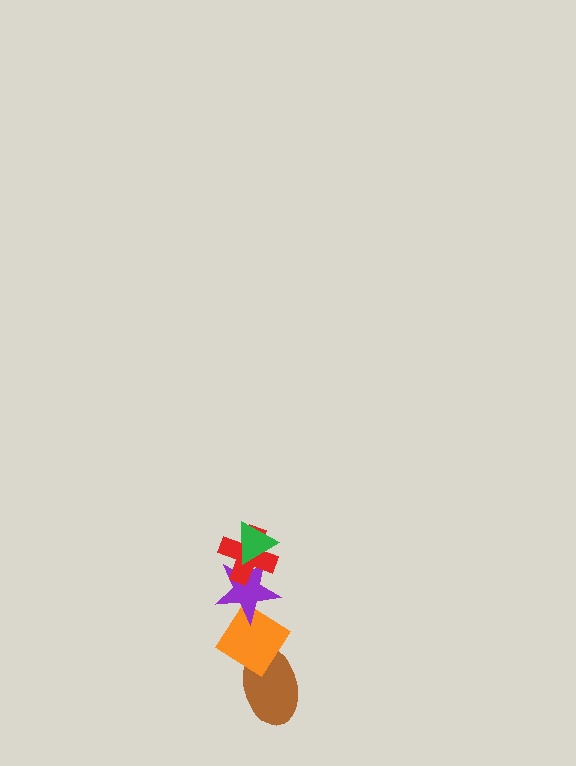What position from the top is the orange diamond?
The orange diamond is 4th from the top.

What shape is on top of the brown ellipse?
The orange diamond is on top of the brown ellipse.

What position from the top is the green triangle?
The green triangle is 1st from the top.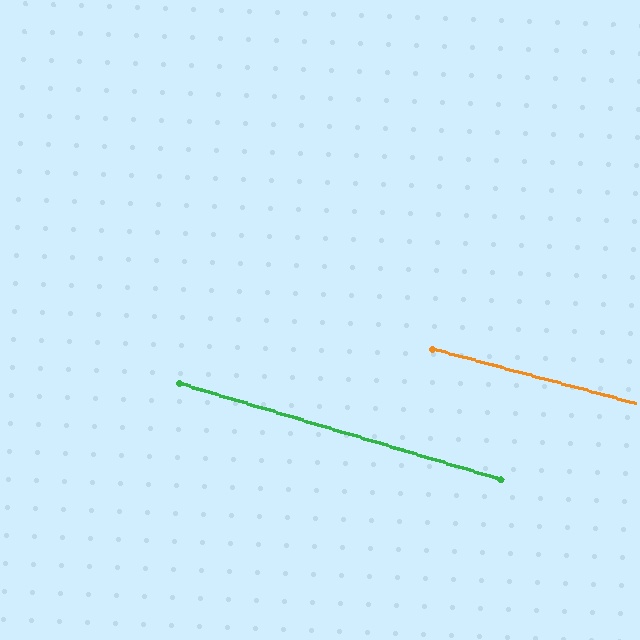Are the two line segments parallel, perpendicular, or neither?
Parallel — their directions differ by only 1.8°.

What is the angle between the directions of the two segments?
Approximately 2 degrees.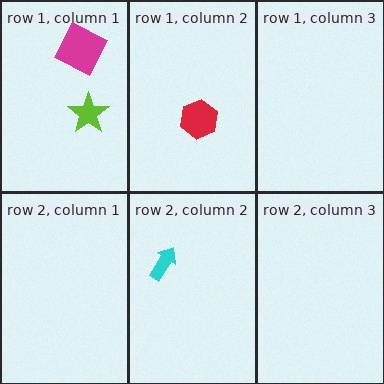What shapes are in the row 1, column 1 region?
The magenta square, the lime star.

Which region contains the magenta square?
The row 1, column 1 region.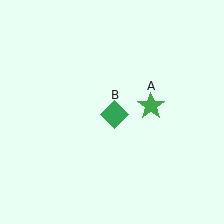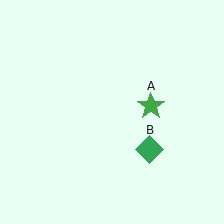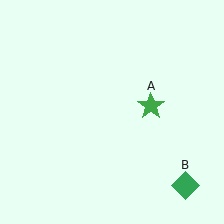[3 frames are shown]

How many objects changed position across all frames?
1 object changed position: green diamond (object B).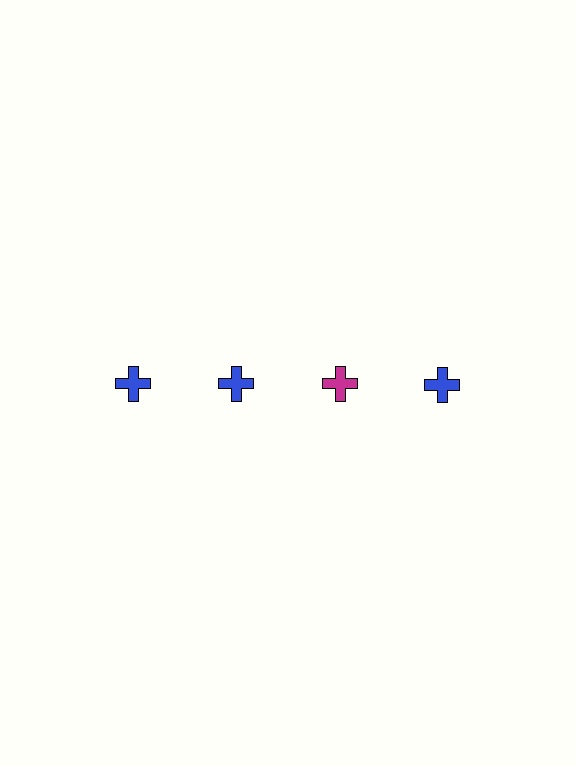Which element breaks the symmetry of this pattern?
The magenta cross in the top row, center column breaks the symmetry. All other shapes are blue crosses.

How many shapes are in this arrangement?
There are 4 shapes arranged in a grid pattern.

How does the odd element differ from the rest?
It has a different color: magenta instead of blue.